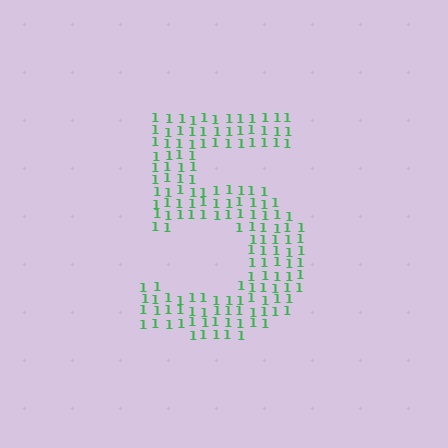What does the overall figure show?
The overall figure shows the digit 5.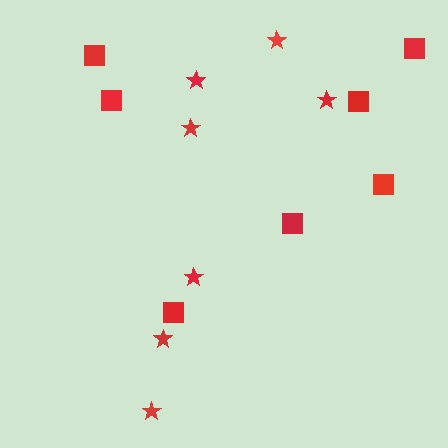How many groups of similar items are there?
There are 2 groups: one group of stars (7) and one group of squares (7).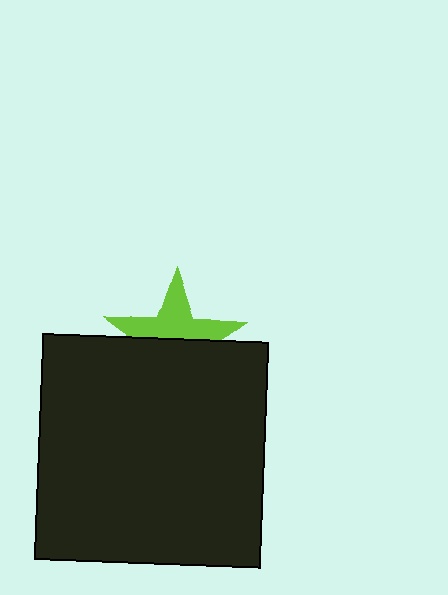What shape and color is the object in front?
The object in front is a black square.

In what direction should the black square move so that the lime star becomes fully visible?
The black square should move down. That is the shortest direction to clear the overlap and leave the lime star fully visible.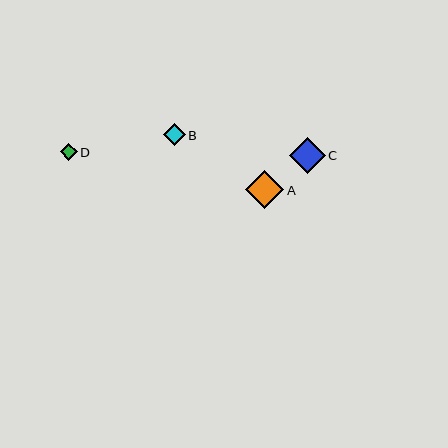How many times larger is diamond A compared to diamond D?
Diamond A is approximately 2.2 times the size of diamond D.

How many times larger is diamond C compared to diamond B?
Diamond C is approximately 1.7 times the size of diamond B.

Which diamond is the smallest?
Diamond D is the smallest with a size of approximately 17 pixels.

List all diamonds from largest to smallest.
From largest to smallest: A, C, B, D.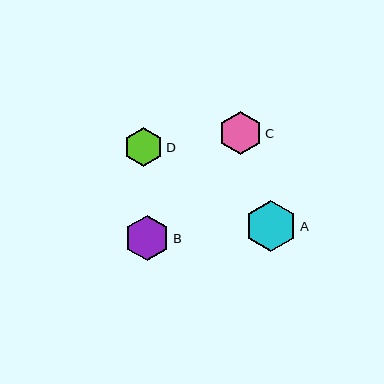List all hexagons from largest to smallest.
From largest to smallest: A, B, C, D.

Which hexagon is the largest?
Hexagon A is the largest with a size of approximately 52 pixels.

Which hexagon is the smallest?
Hexagon D is the smallest with a size of approximately 39 pixels.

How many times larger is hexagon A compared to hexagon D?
Hexagon A is approximately 1.3 times the size of hexagon D.